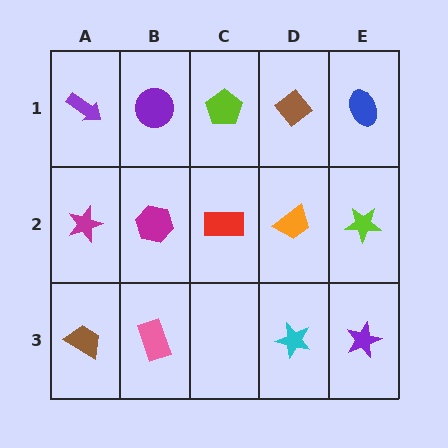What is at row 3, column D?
A cyan star.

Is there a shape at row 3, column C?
No, that cell is empty.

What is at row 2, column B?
A magenta hexagon.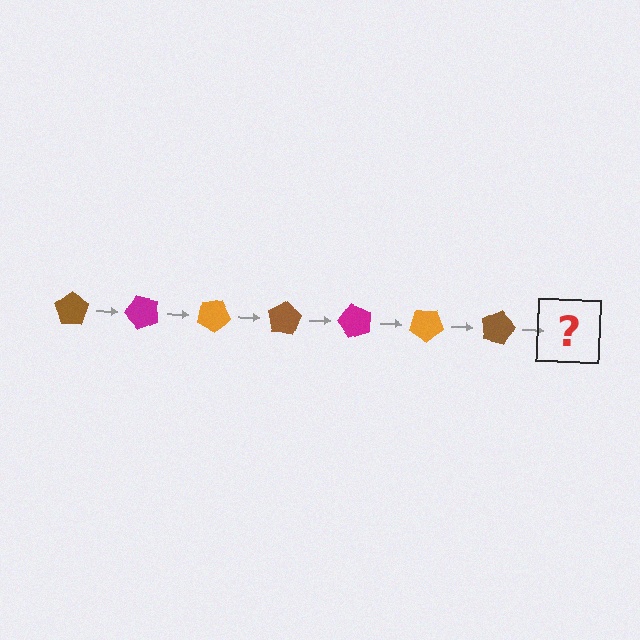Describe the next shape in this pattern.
It should be a magenta pentagon, rotated 350 degrees from the start.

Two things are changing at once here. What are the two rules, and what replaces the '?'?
The two rules are that it rotates 50 degrees each step and the color cycles through brown, magenta, and orange. The '?' should be a magenta pentagon, rotated 350 degrees from the start.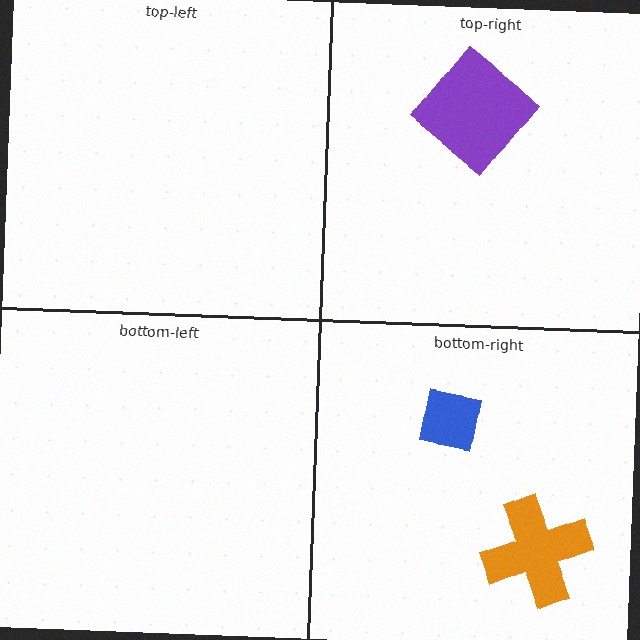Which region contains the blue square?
The bottom-right region.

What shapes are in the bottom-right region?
The orange cross, the blue square.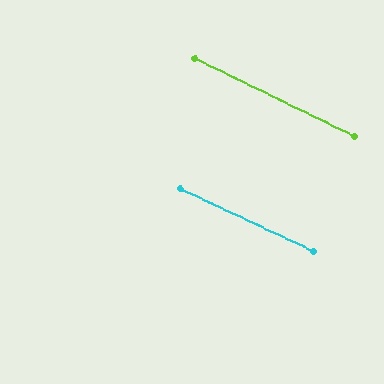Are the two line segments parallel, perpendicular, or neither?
Parallel — their directions differ by only 1.4°.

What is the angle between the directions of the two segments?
Approximately 1 degree.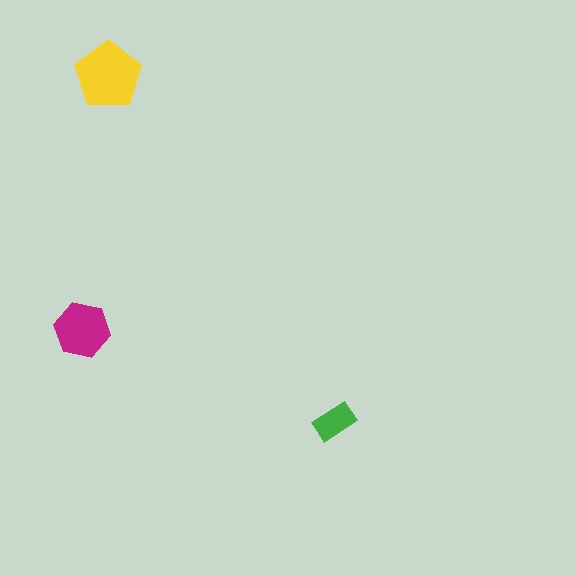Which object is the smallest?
The green rectangle.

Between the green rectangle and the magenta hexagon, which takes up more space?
The magenta hexagon.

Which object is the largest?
The yellow pentagon.